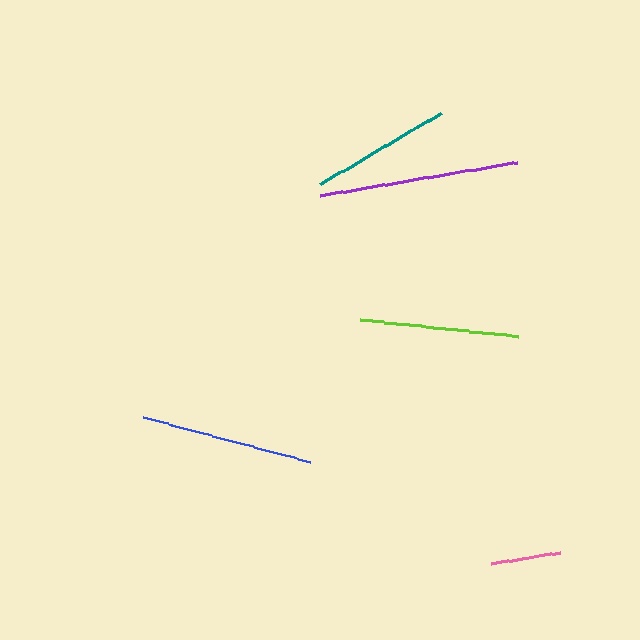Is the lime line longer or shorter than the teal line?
The lime line is longer than the teal line.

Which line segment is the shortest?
The pink line is the shortest at approximately 69 pixels.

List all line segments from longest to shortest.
From longest to shortest: purple, blue, lime, teal, pink.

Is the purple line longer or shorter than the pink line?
The purple line is longer than the pink line.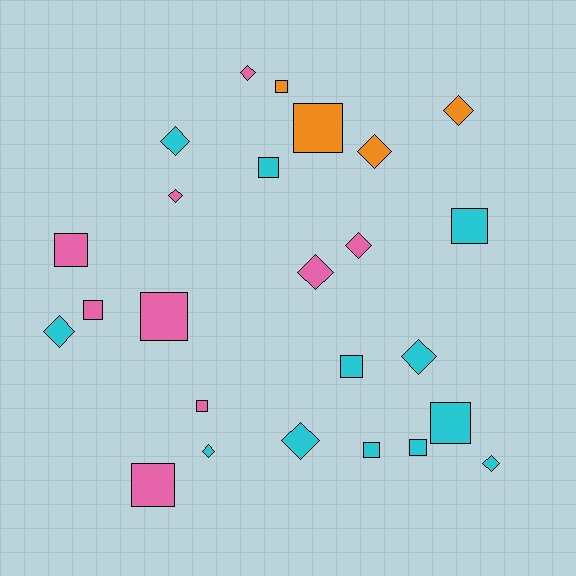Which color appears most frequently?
Cyan, with 12 objects.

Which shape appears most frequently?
Square, with 13 objects.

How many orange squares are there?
There are 2 orange squares.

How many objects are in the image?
There are 25 objects.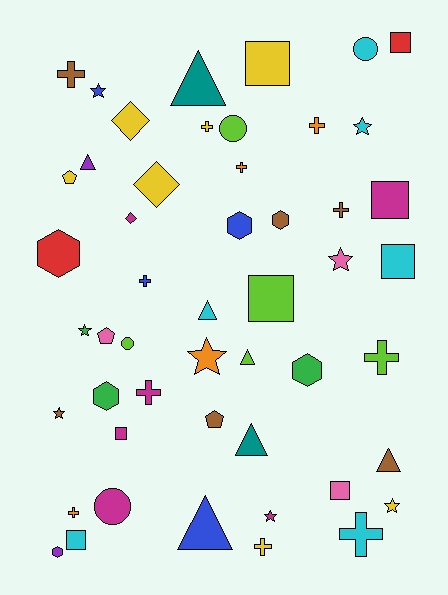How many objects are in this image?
There are 50 objects.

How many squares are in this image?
There are 8 squares.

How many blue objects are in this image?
There are 4 blue objects.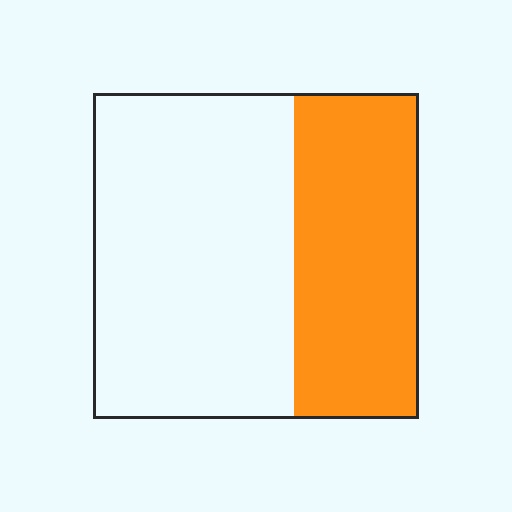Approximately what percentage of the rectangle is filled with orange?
Approximately 40%.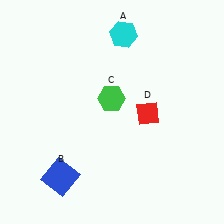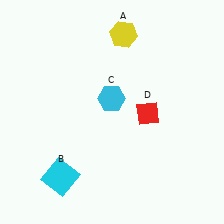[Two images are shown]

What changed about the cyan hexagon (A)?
In Image 1, A is cyan. In Image 2, it changed to yellow.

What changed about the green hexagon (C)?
In Image 1, C is green. In Image 2, it changed to cyan.